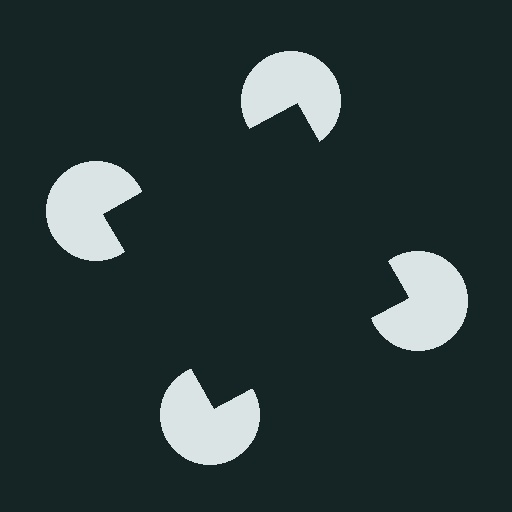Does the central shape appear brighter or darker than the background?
It typically appears slightly darker than the background, even though no actual brightness change is drawn.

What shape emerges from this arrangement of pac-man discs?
An illusory square — its edges are inferred from the aligned wedge cuts in the pac-man discs, not physically drawn.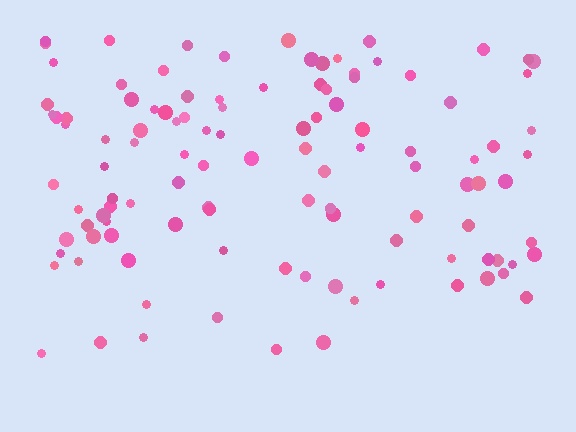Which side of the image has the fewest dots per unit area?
The bottom.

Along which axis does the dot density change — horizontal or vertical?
Vertical.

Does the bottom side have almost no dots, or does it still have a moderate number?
Still a moderate number, just noticeably fewer than the top.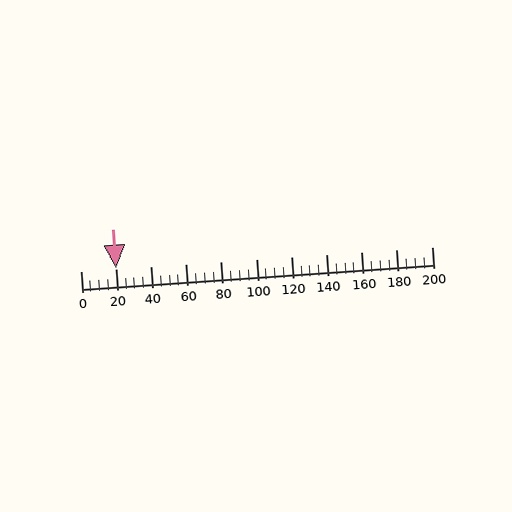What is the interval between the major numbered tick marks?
The major tick marks are spaced 20 units apart.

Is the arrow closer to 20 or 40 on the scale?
The arrow is closer to 20.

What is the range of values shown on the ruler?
The ruler shows values from 0 to 200.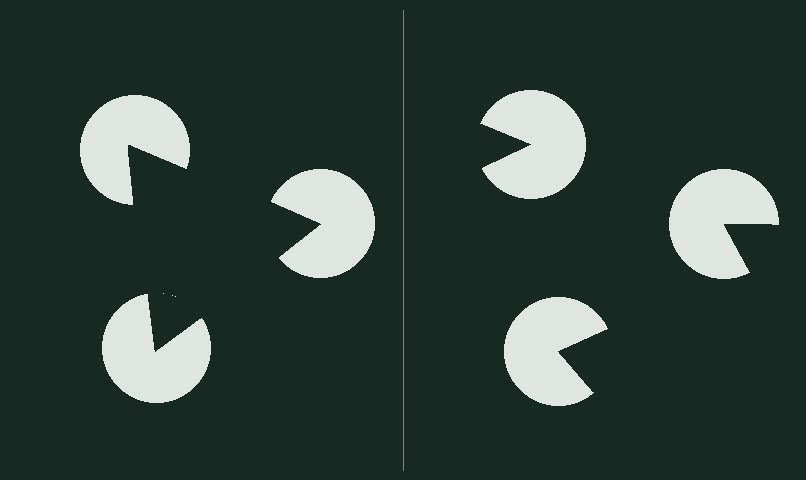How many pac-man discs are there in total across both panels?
6 — 3 on each side.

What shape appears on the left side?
An illusory triangle.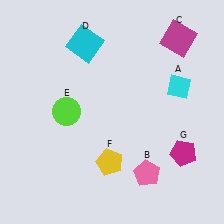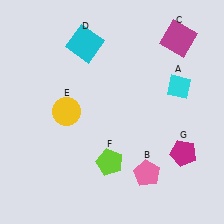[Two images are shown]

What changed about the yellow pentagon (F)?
In Image 1, F is yellow. In Image 2, it changed to lime.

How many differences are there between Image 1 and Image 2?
There are 2 differences between the two images.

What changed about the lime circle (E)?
In Image 1, E is lime. In Image 2, it changed to yellow.